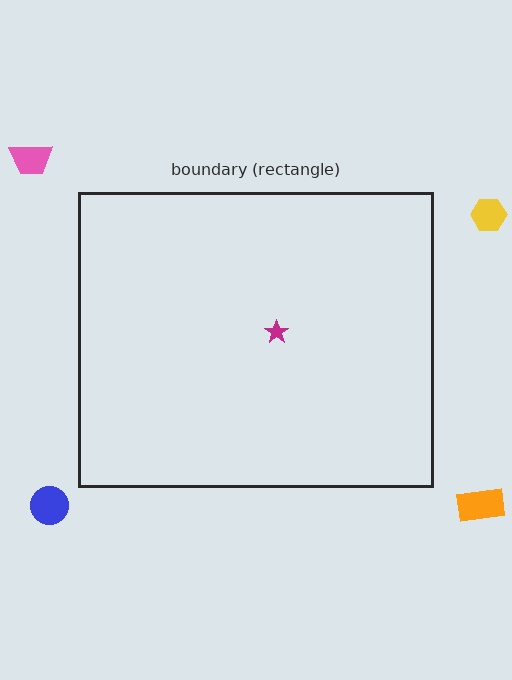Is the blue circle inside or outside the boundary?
Outside.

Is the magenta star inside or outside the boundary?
Inside.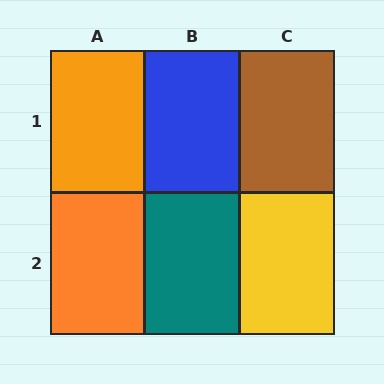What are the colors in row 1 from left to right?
Orange, blue, brown.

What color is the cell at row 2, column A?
Orange.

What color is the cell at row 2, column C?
Yellow.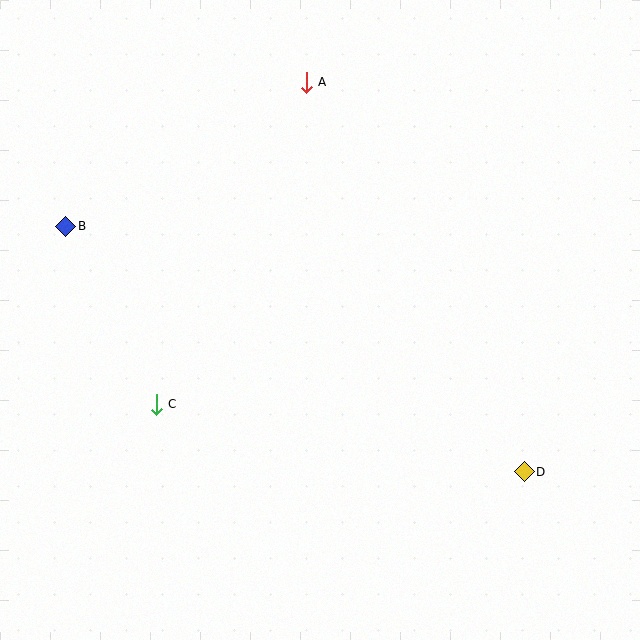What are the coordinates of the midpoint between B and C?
The midpoint between B and C is at (111, 315).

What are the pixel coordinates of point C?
Point C is at (156, 404).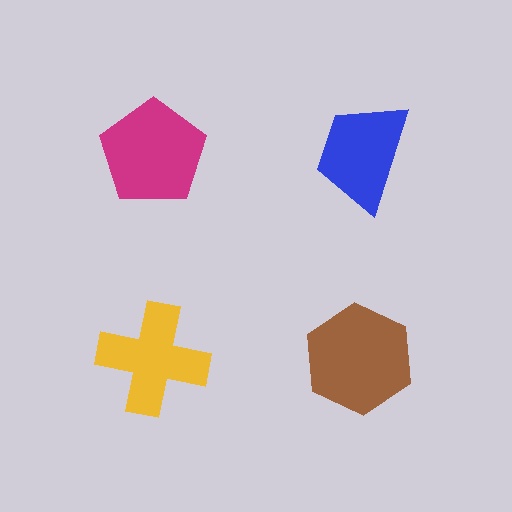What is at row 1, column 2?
A blue trapezoid.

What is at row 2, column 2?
A brown hexagon.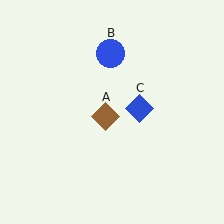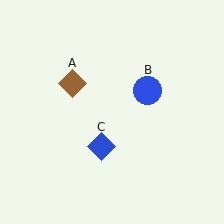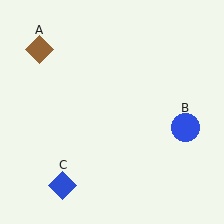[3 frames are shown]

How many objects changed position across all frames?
3 objects changed position: brown diamond (object A), blue circle (object B), blue diamond (object C).